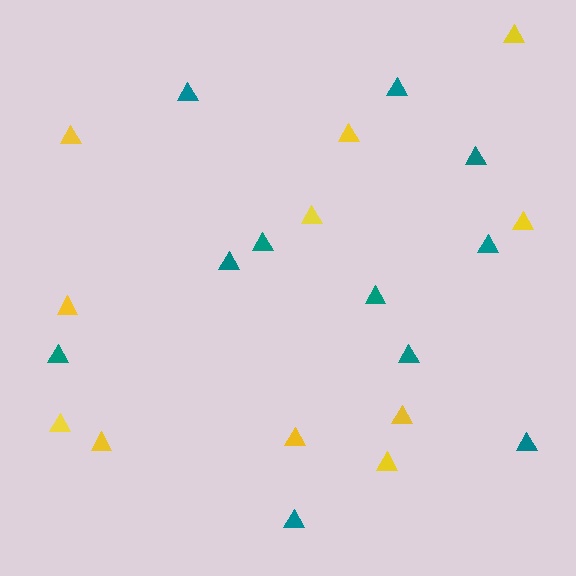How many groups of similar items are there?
There are 2 groups: one group of yellow triangles (11) and one group of teal triangles (11).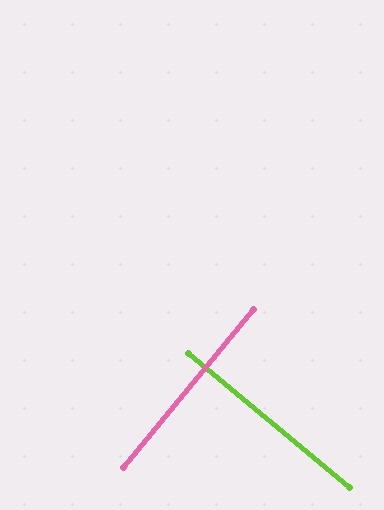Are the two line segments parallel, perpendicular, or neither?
Perpendicular — they meet at approximately 89°.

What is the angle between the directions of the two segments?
Approximately 89 degrees.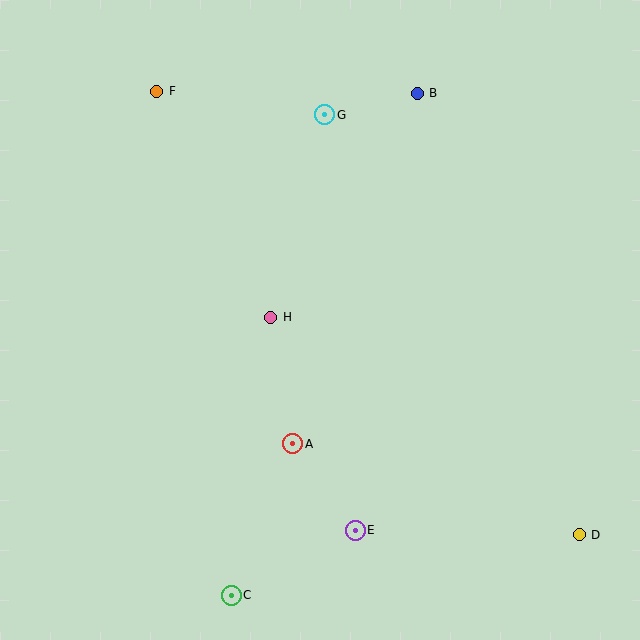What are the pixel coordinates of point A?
Point A is at (293, 444).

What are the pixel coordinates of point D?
Point D is at (579, 535).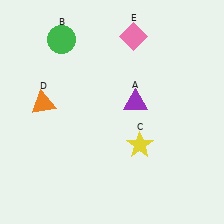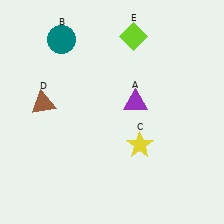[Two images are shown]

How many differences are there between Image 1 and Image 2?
There are 3 differences between the two images.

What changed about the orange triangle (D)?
In Image 1, D is orange. In Image 2, it changed to brown.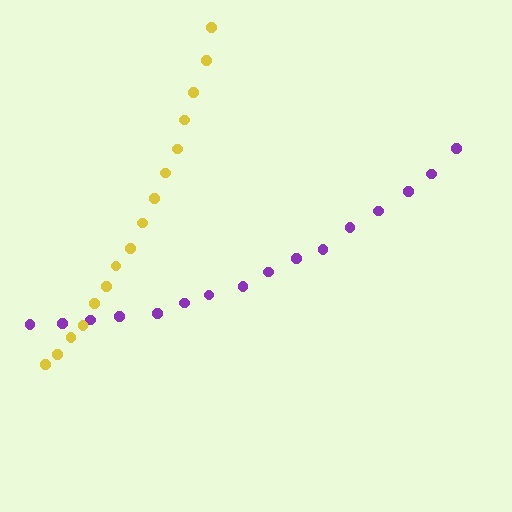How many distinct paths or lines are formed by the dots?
There are 2 distinct paths.